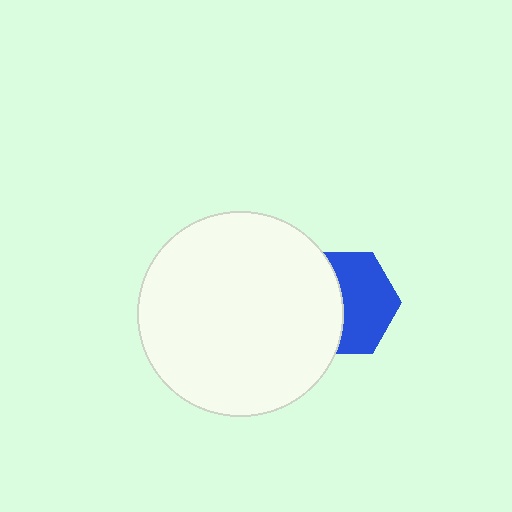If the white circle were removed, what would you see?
You would see the complete blue hexagon.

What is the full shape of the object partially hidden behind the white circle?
The partially hidden object is a blue hexagon.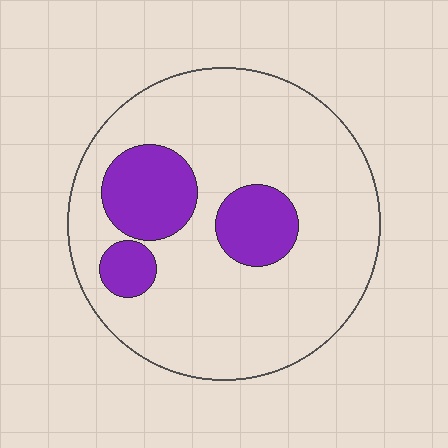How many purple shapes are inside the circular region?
3.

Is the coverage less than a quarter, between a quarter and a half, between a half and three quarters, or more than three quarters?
Less than a quarter.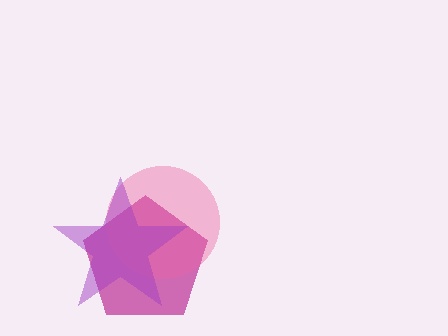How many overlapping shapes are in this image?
There are 3 overlapping shapes in the image.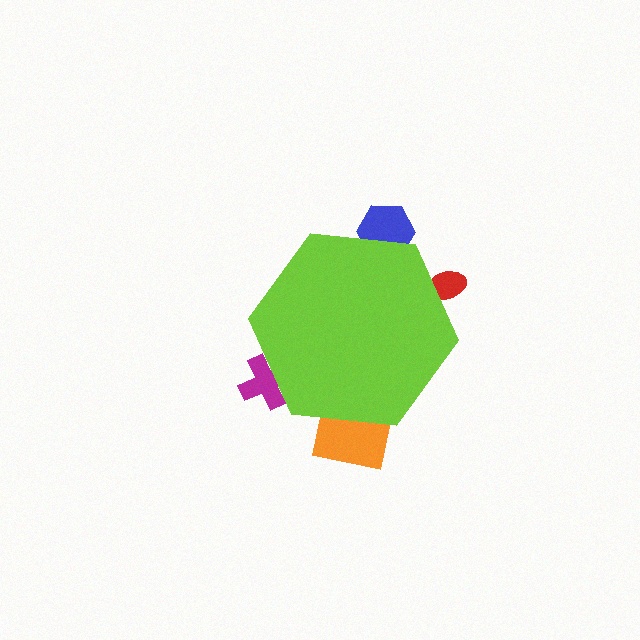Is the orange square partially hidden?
Yes, the orange square is partially hidden behind the lime hexagon.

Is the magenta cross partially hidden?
Yes, the magenta cross is partially hidden behind the lime hexagon.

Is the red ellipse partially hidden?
Yes, the red ellipse is partially hidden behind the lime hexagon.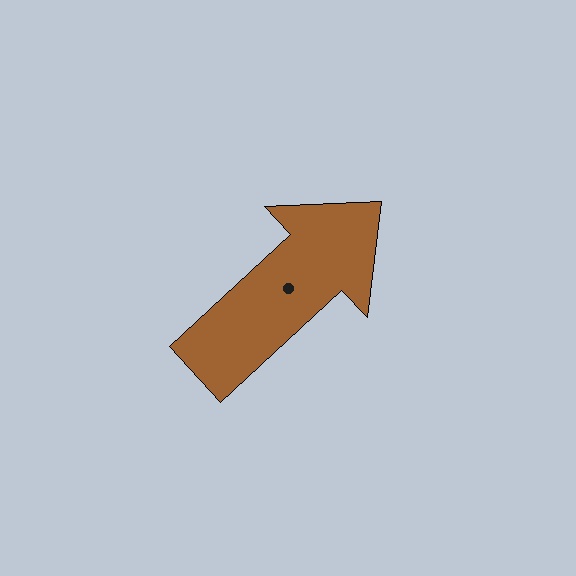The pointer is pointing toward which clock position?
Roughly 2 o'clock.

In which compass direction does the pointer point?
Northeast.